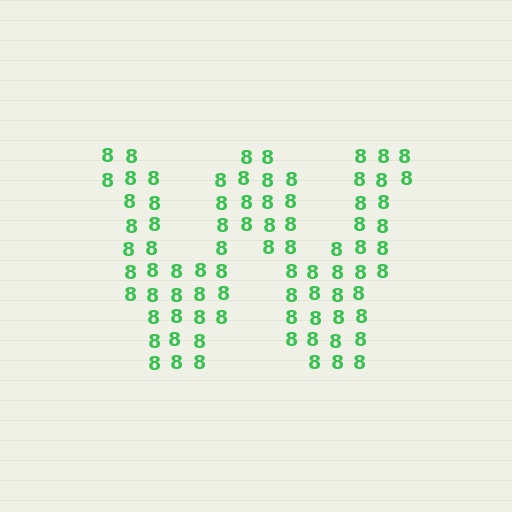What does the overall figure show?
The overall figure shows the letter W.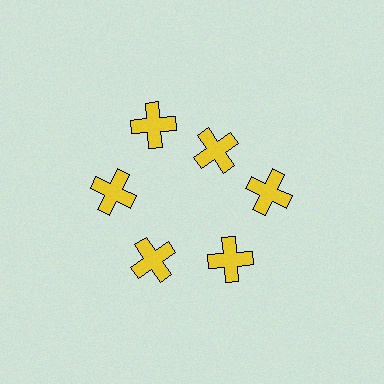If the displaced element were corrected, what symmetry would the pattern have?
It would have 6-fold rotational symmetry — the pattern would map onto itself every 60 degrees.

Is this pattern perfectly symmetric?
No. The 6 yellow crosses are arranged in a ring, but one element near the 1 o'clock position is pulled inward toward the center, breaking the 6-fold rotational symmetry.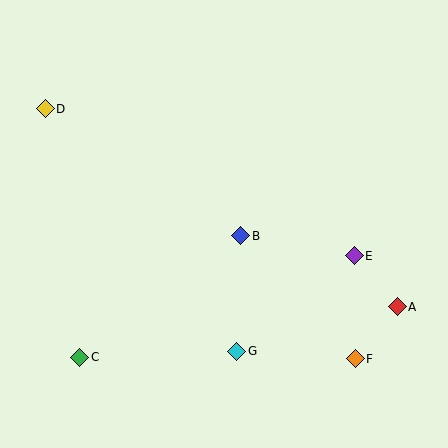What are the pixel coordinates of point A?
Point A is at (397, 307).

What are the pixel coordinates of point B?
Point B is at (241, 236).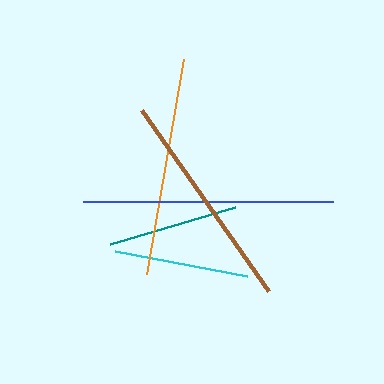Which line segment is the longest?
The blue line is the longest at approximately 250 pixels.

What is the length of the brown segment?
The brown segment is approximately 222 pixels long.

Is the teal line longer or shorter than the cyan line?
The cyan line is longer than the teal line.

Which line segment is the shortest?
The teal line is the shortest at approximately 131 pixels.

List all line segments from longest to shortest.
From longest to shortest: blue, brown, orange, cyan, teal.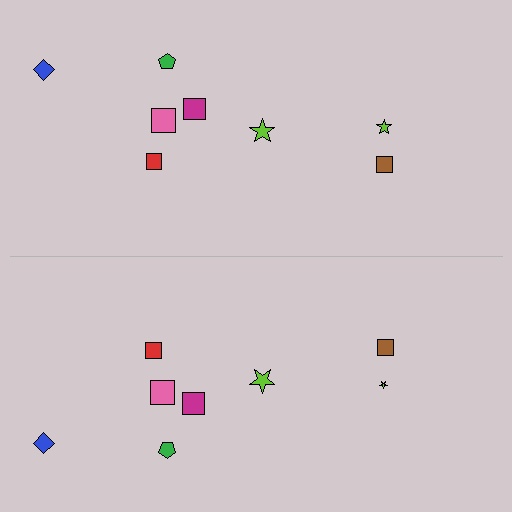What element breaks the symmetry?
The lime star on the bottom side has a different size than its mirror counterpart.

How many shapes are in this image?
There are 16 shapes in this image.